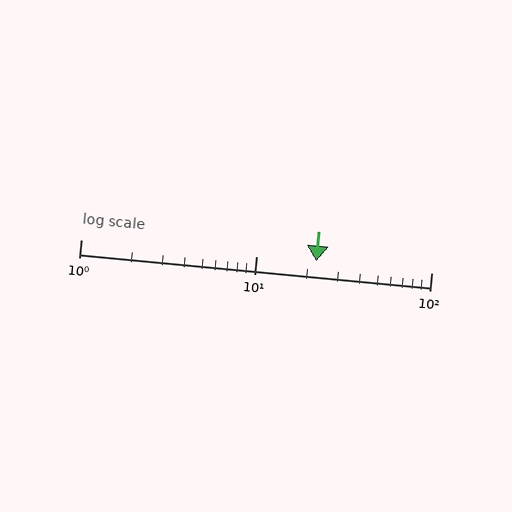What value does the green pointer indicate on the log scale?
The pointer indicates approximately 22.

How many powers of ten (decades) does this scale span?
The scale spans 2 decades, from 1 to 100.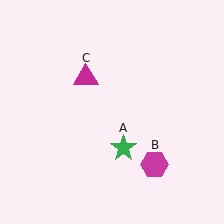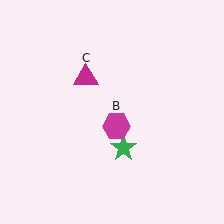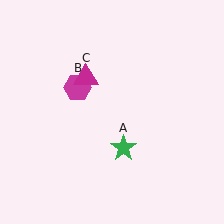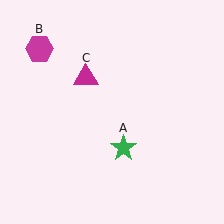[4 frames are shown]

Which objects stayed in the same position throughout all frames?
Green star (object A) and magenta triangle (object C) remained stationary.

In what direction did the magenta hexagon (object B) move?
The magenta hexagon (object B) moved up and to the left.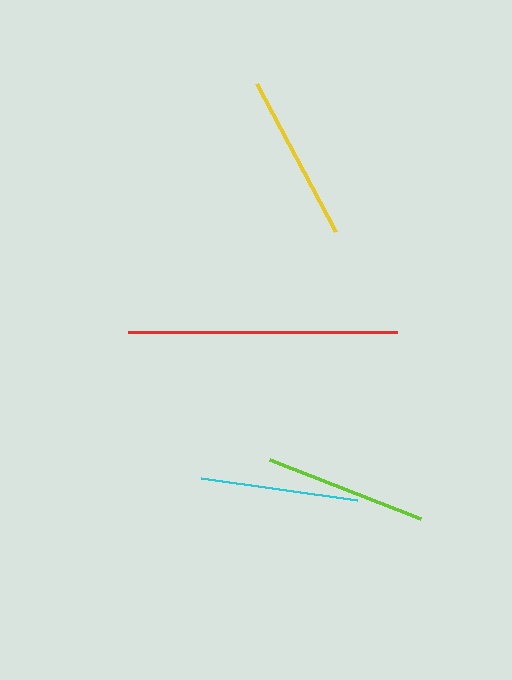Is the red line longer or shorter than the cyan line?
The red line is longer than the cyan line.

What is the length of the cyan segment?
The cyan segment is approximately 158 pixels long.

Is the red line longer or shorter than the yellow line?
The red line is longer than the yellow line.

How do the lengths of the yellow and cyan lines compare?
The yellow and cyan lines are approximately the same length.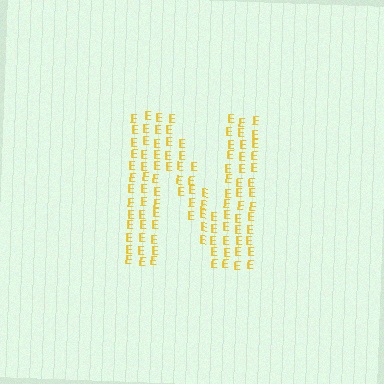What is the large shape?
The large shape is the letter N.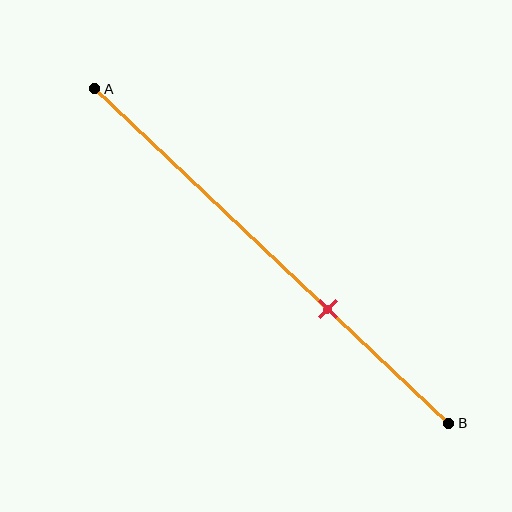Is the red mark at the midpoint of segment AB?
No, the mark is at about 65% from A, not at the 50% midpoint.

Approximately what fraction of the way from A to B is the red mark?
The red mark is approximately 65% of the way from A to B.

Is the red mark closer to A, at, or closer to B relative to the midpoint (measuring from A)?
The red mark is closer to point B than the midpoint of segment AB.